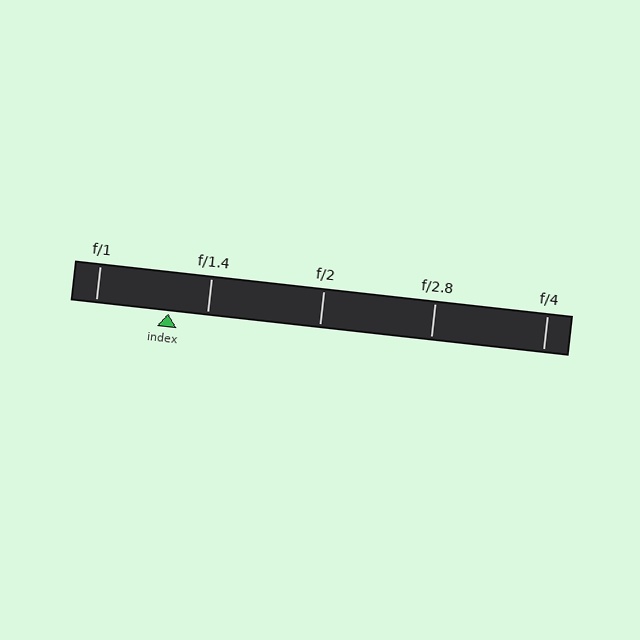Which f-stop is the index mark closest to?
The index mark is closest to f/1.4.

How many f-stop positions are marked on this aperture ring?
There are 5 f-stop positions marked.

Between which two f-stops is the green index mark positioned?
The index mark is between f/1 and f/1.4.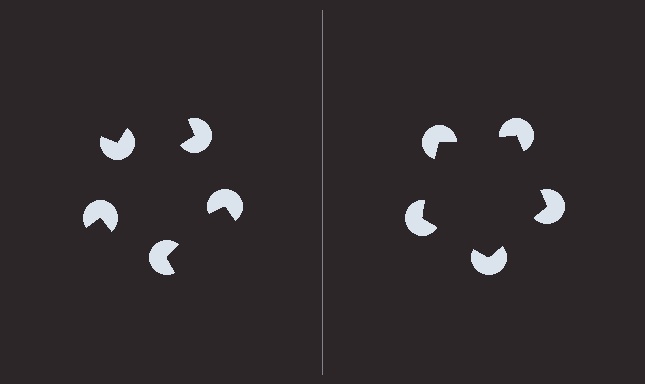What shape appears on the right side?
An illusory pentagon.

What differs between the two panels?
The pac-man discs are positioned identically on both sides; only the wedge orientations differ. On the right they align to a pentagon; on the left they are misaligned.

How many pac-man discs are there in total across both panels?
10 — 5 on each side.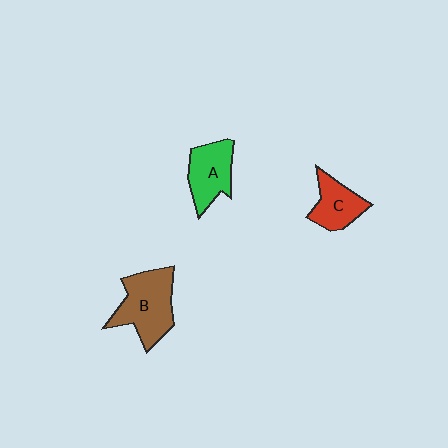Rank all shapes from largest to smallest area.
From largest to smallest: B (brown), A (green), C (red).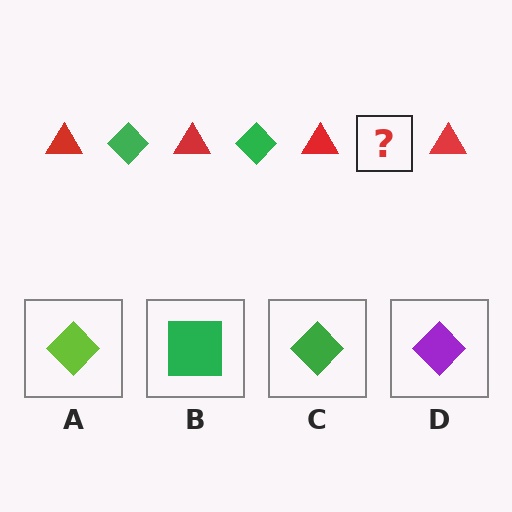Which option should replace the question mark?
Option C.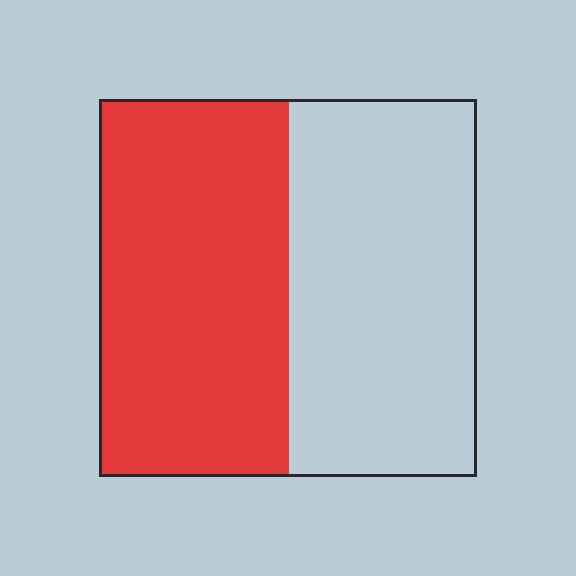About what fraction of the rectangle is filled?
About one half (1/2).